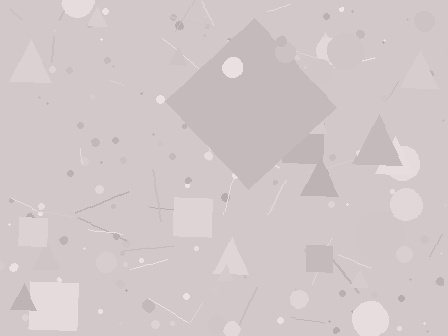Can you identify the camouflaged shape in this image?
The camouflaged shape is a diamond.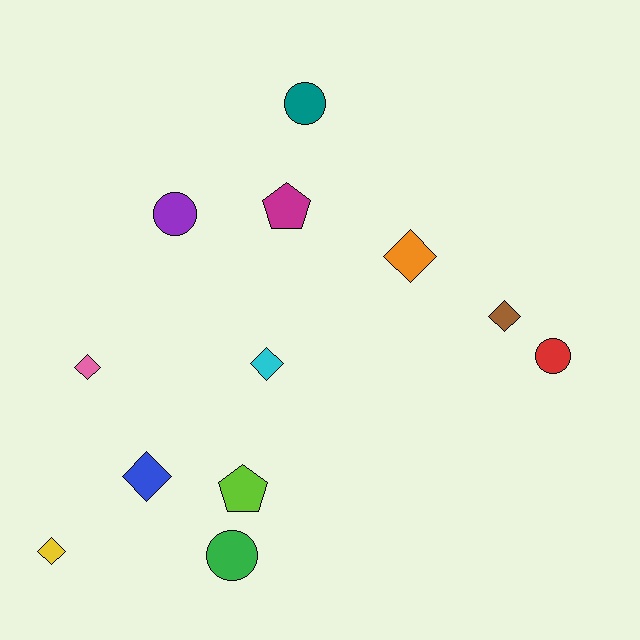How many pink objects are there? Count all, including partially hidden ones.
There is 1 pink object.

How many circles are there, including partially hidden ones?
There are 4 circles.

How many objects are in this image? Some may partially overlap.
There are 12 objects.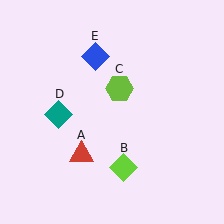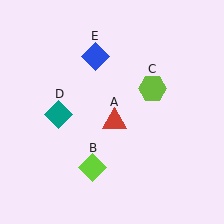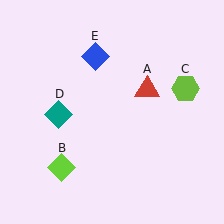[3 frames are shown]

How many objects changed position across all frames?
3 objects changed position: red triangle (object A), lime diamond (object B), lime hexagon (object C).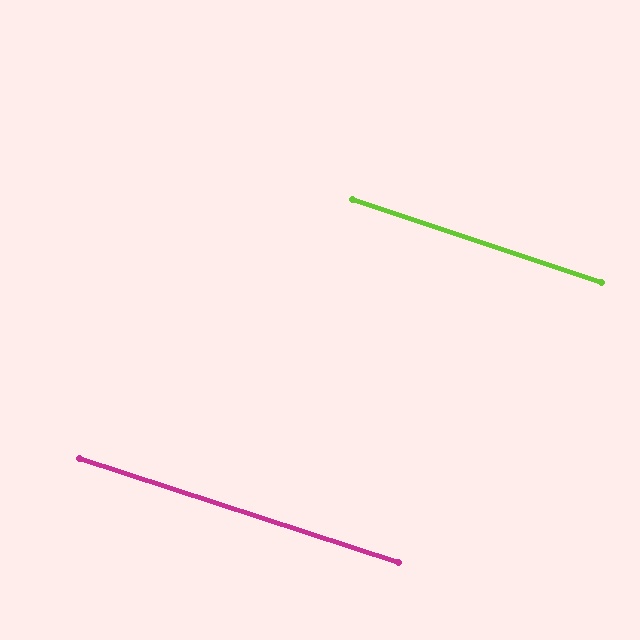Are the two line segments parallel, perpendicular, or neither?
Parallel — their directions differ by only 0.3°.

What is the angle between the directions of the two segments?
Approximately 0 degrees.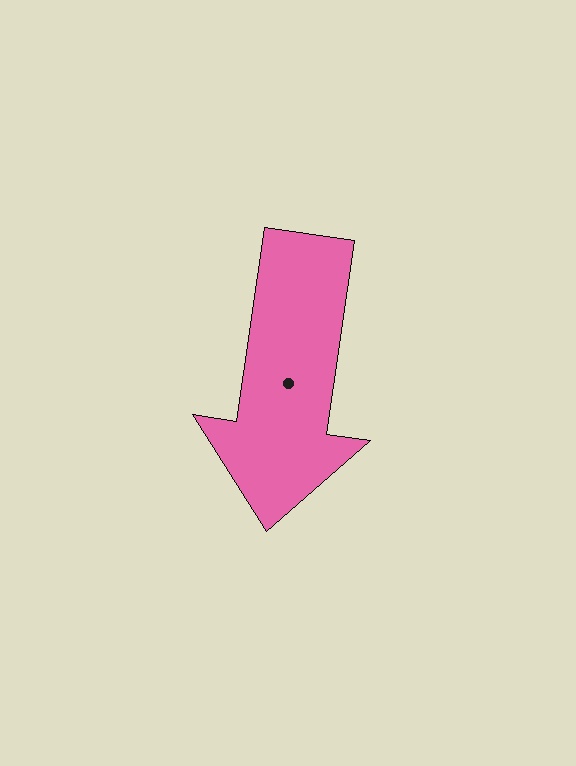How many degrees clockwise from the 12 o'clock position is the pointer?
Approximately 188 degrees.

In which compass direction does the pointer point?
South.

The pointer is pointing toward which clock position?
Roughly 6 o'clock.